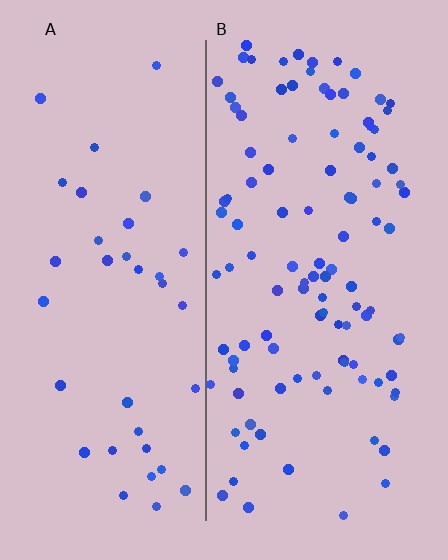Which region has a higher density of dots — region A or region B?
B (the right).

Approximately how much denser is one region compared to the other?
Approximately 2.8× — region B over region A.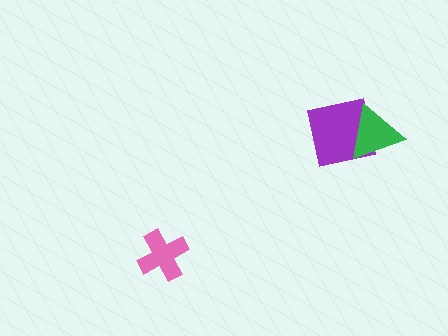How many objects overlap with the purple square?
1 object overlaps with the purple square.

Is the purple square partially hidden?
Yes, it is partially covered by another shape.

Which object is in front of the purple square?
The green triangle is in front of the purple square.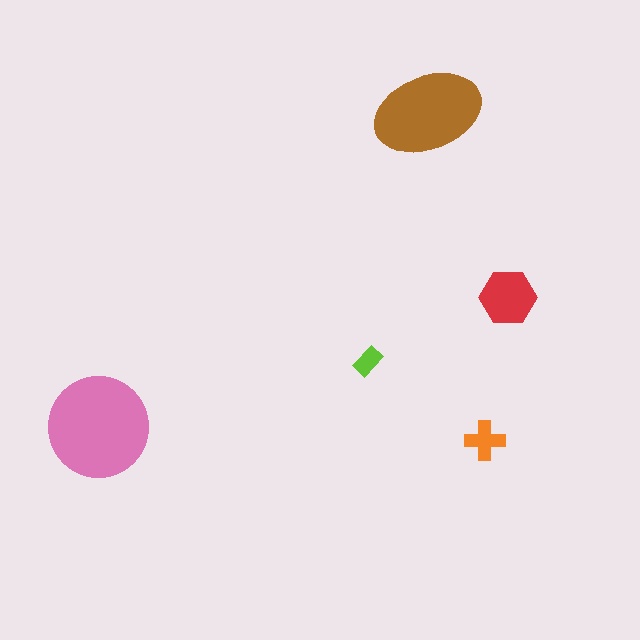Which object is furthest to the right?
The red hexagon is rightmost.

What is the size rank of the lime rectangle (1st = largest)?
5th.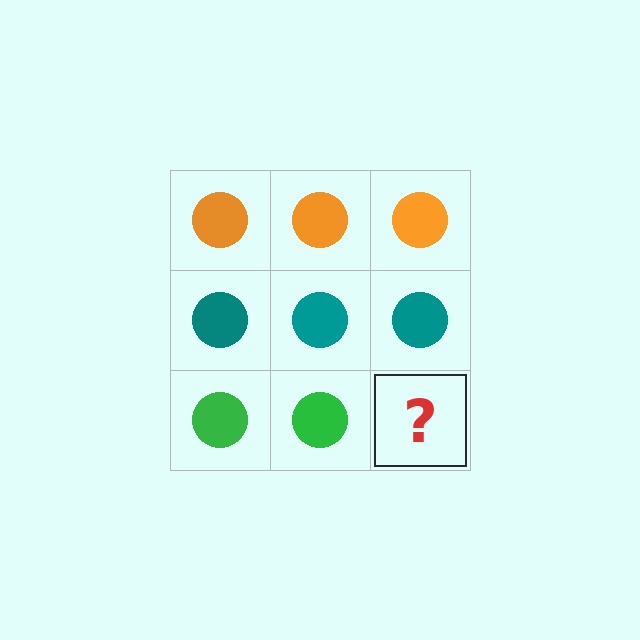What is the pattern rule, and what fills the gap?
The rule is that each row has a consistent color. The gap should be filled with a green circle.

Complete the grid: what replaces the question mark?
The question mark should be replaced with a green circle.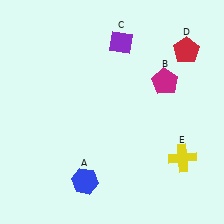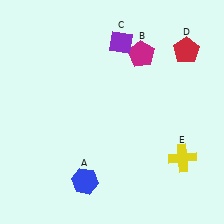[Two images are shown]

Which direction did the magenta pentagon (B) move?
The magenta pentagon (B) moved up.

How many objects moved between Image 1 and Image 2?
1 object moved between the two images.